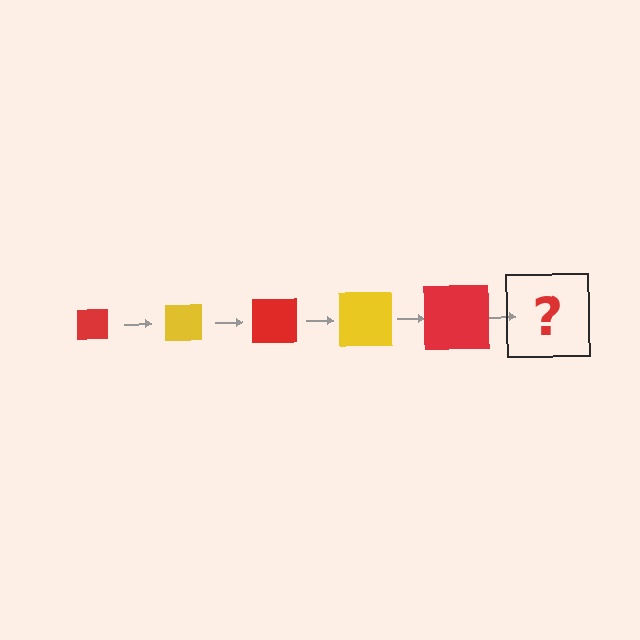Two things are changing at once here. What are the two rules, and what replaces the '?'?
The two rules are that the square grows larger each step and the color cycles through red and yellow. The '?' should be a yellow square, larger than the previous one.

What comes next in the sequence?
The next element should be a yellow square, larger than the previous one.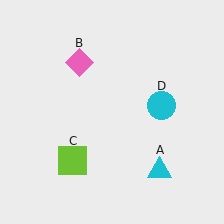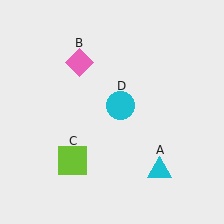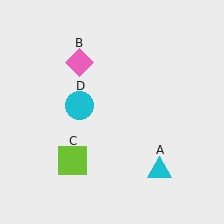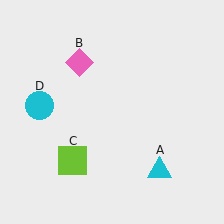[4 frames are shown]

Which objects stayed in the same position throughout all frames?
Cyan triangle (object A) and pink diamond (object B) and lime square (object C) remained stationary.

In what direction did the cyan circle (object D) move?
The cyan circle (object D) moved left.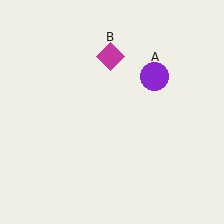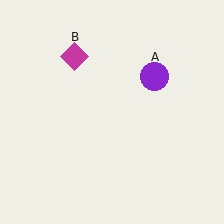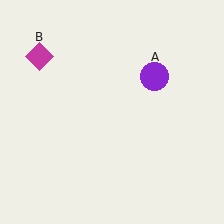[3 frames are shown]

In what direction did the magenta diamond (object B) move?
The magenta diamond (object B) moved left.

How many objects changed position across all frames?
1 object changed position: magenta diamond (object B).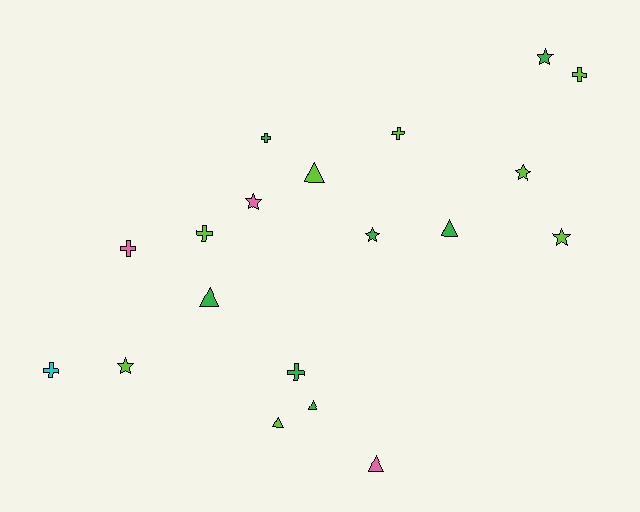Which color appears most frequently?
Lime, with 8 objects.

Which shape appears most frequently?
Cross, with 7 objects.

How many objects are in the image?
There are 19 objects.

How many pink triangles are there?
There is 1 pink triangle.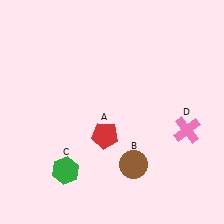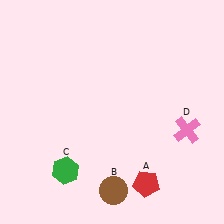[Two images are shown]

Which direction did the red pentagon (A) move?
The red pentagon (A) moved down.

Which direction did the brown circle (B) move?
The brown circle (B) moved down.